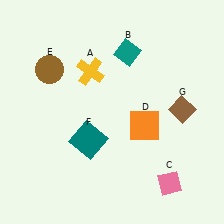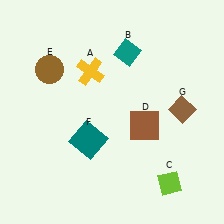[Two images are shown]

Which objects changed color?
C changed from pink to lime. D changed from orange to brown.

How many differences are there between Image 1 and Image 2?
There are 2 differences between the two images.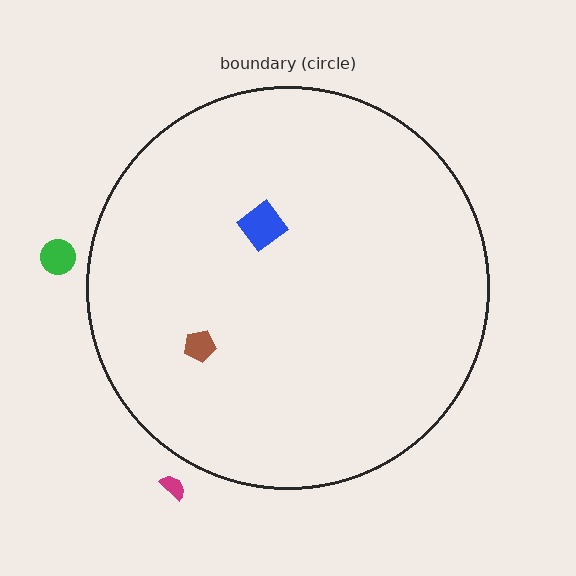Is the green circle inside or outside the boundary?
Outside.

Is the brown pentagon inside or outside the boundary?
Inside.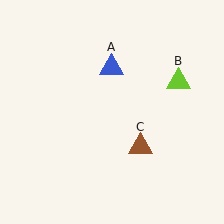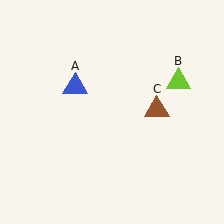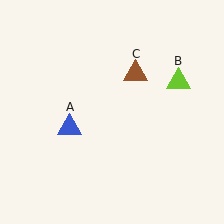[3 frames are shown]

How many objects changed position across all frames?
2 objects changed position: blue triangle (object A), brown triangle (object C).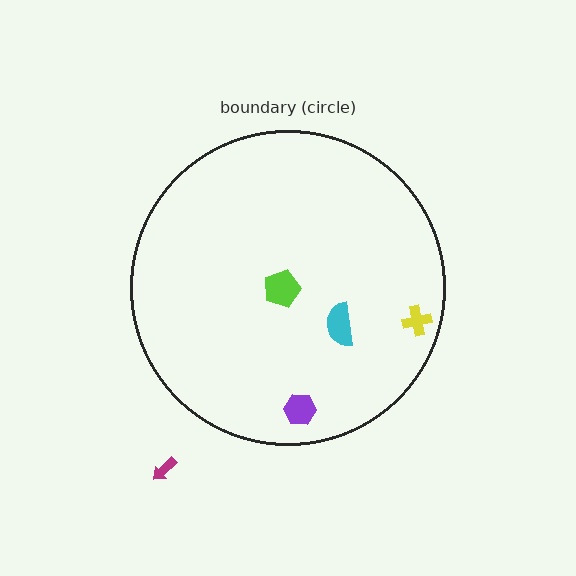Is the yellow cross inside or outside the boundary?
Inside.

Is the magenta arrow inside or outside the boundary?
Outside.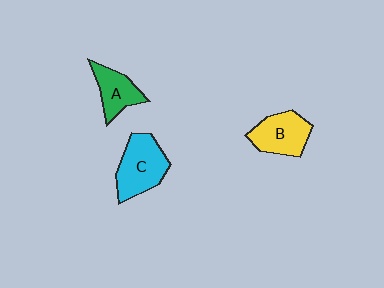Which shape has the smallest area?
Shape A (green).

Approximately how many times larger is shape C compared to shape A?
Approximately 1.5 times.